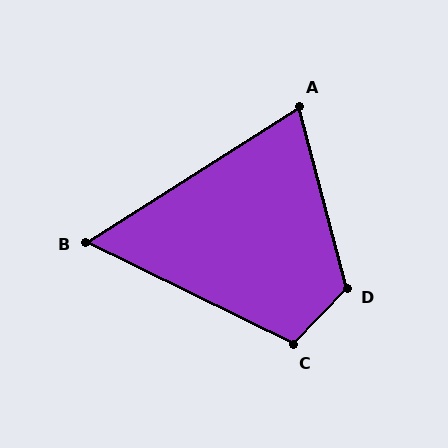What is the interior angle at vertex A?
Approximately 73 degrees (acute).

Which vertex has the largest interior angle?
D, at approximately 121 degrees.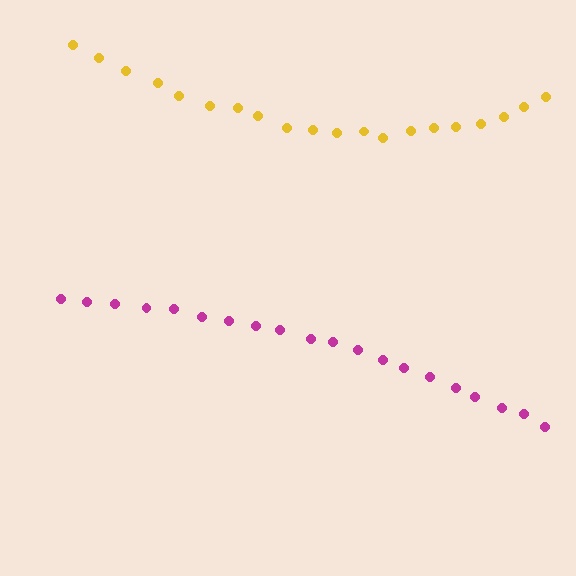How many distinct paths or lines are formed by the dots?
There are 2 distinct paths.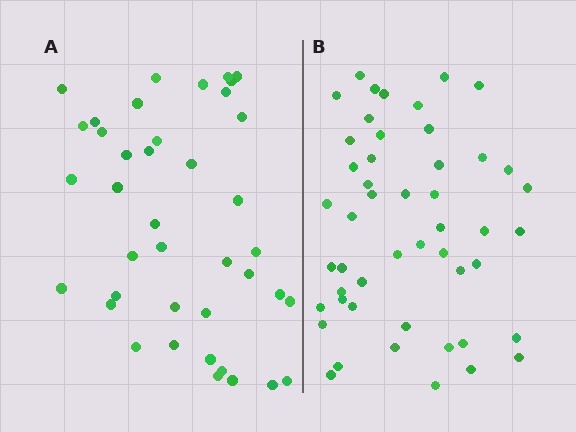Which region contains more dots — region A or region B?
Region B (the right region) has more dots.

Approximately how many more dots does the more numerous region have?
Region B has roughly 8 or so more dots than region A.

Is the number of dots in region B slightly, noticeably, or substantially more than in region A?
Region B has only slightly more — the two regions are fairly close. The ratio is roughly 1.2 to 1.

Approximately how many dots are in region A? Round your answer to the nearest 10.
About 40 dots.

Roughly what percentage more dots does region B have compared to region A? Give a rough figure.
About 20% more.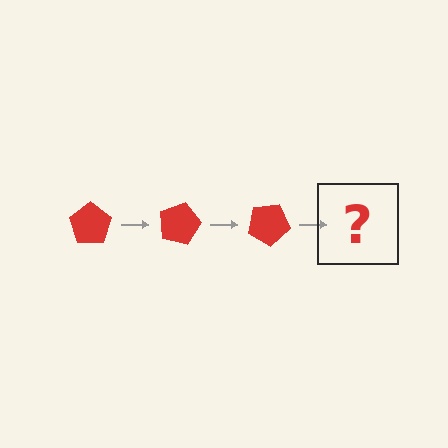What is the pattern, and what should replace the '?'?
The pattern is that the pentagon rotates 15 degrees each step. The '?' should be a red pentagon rotated 45 degrees.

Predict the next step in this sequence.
The next step is a red pentagon rotated 45 degrees.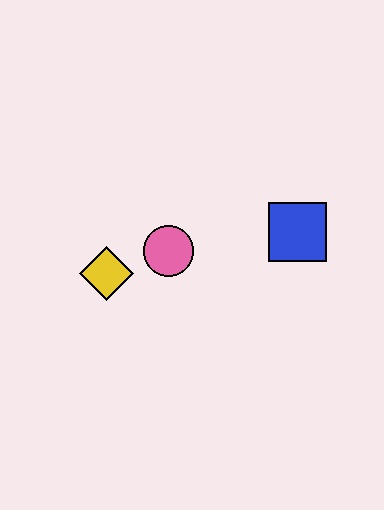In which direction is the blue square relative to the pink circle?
The blue square is to the right of the pink circle.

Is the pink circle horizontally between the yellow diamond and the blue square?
Yes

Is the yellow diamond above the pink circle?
No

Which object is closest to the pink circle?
The yellow diamond is closest to the pink circle.